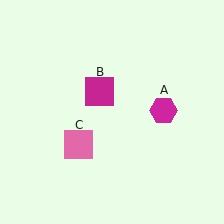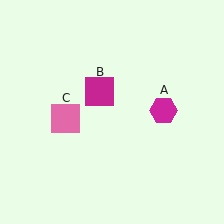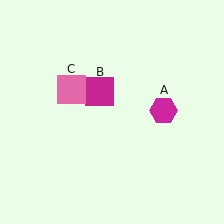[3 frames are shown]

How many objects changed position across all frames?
1 object changed position: pink square (object C).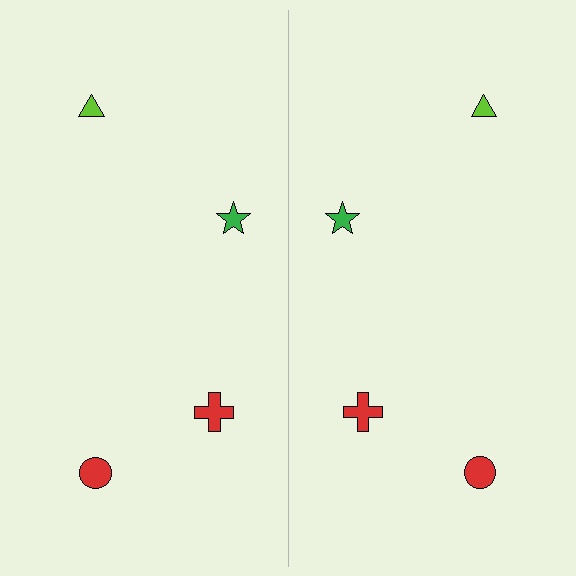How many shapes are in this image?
There are 8 shapes in this image.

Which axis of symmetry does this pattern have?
The pattern has a vertical axis of symmetry running through the center of the image.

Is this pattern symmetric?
Yes, this pattern has bilateral (reflection) symmetry.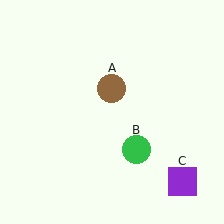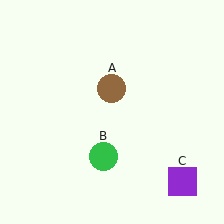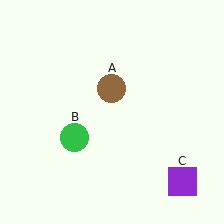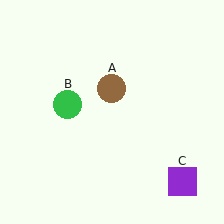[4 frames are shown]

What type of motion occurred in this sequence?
The green circle (object B) rotated clockwise around the center of the scene.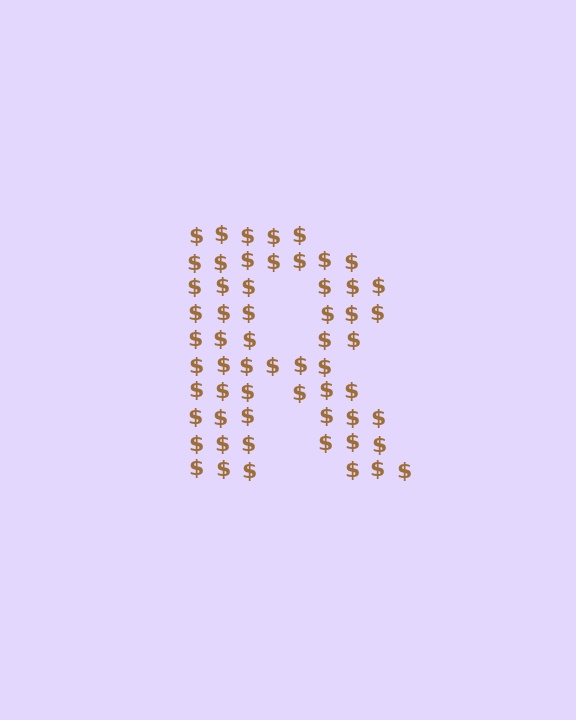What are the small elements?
The small elements are dollar signs.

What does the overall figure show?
The overall figure shows the letter R.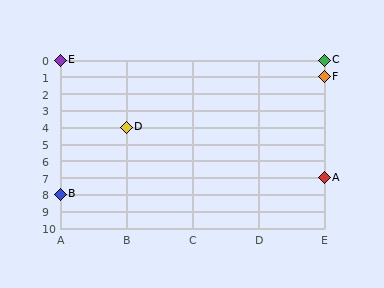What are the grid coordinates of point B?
Point B is at grid coordinates (A, 8).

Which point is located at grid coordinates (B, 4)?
Point D is at (B, 4).